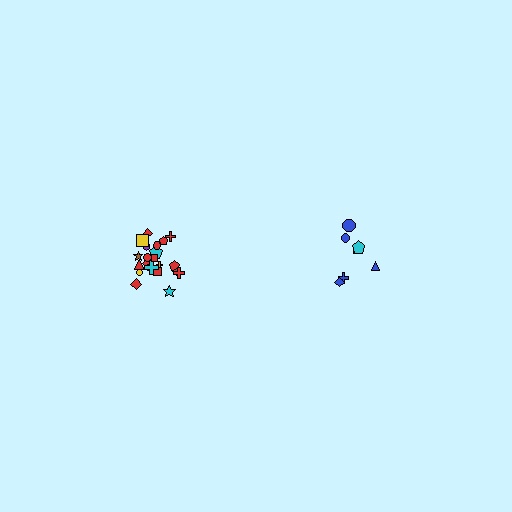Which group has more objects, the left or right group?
The left group.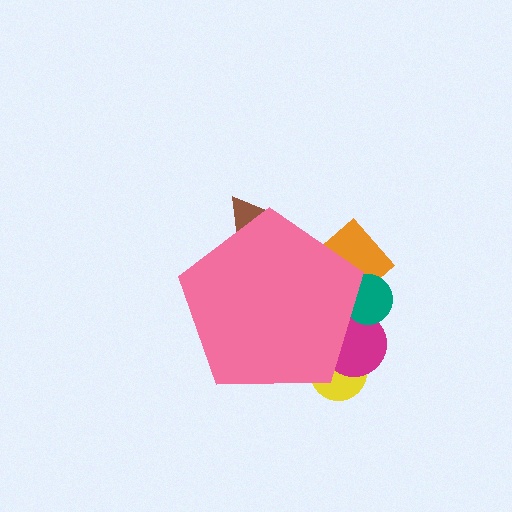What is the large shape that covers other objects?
A pink pentagon.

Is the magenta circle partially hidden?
Yes, the magenta circle is partially hidden behind the pink pentagon.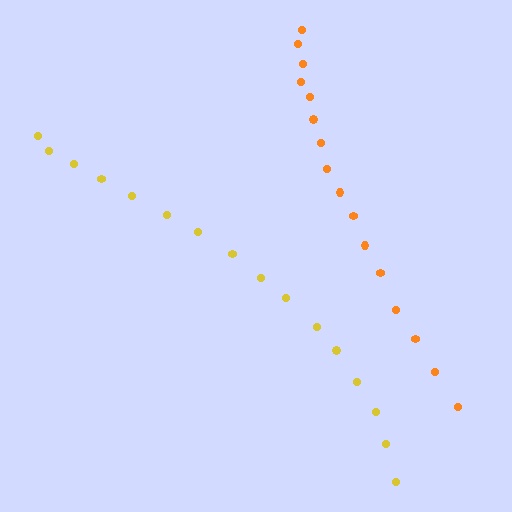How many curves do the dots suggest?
There are 2 distinct paths.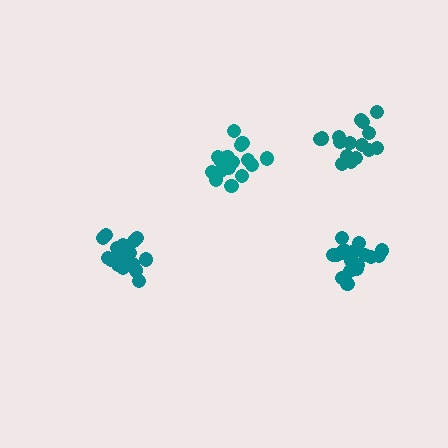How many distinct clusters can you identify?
There are 4 distinct clusters.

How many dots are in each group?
Group 1: 19 dots, Group 2: 17 dots, Group 3: 19 dots, Group 4: 20 dots (75 total).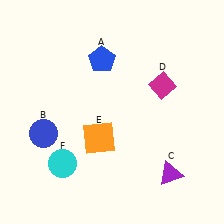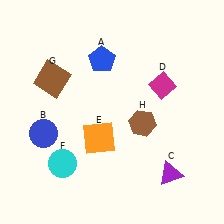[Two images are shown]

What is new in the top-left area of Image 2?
A brown square (G) was added in the top-left area of Image 2.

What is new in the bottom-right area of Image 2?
A brown hexagon (H) was added in the bottom-right area of Image 2.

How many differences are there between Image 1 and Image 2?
There are 2 differences between the two images.